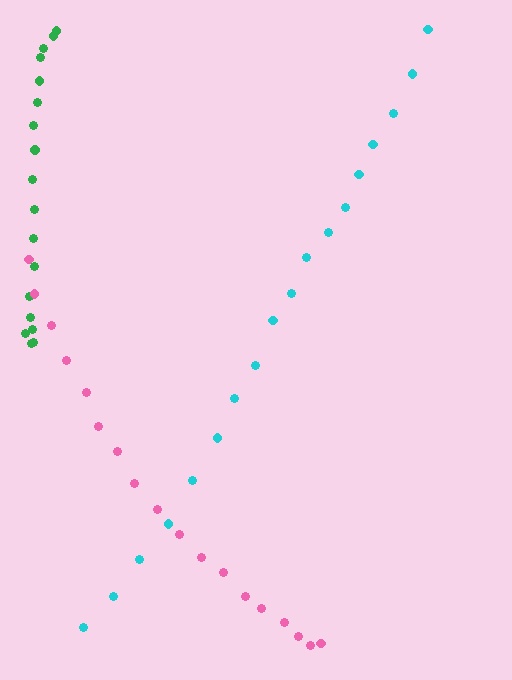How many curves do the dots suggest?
There are 3 distinct paths.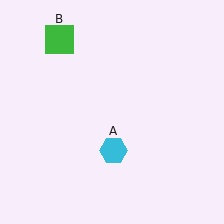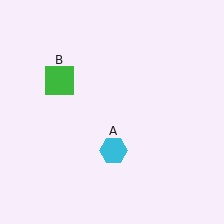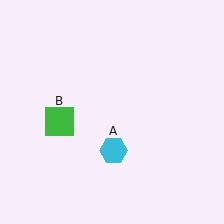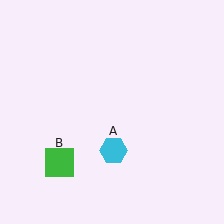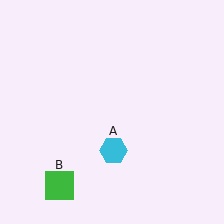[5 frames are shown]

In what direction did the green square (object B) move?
The green square (object B) moved down.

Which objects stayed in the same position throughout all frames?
Cyan hexagon (object A) remained stationary.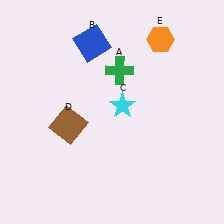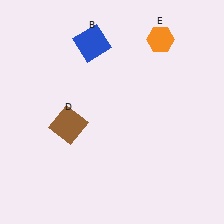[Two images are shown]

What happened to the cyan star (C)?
The cyan star (C) was removed in Image 2. It was in the top-right area of Image 1.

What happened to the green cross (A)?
The green cross (A) was removed in Image 2. It was in the top-right area of Image 1.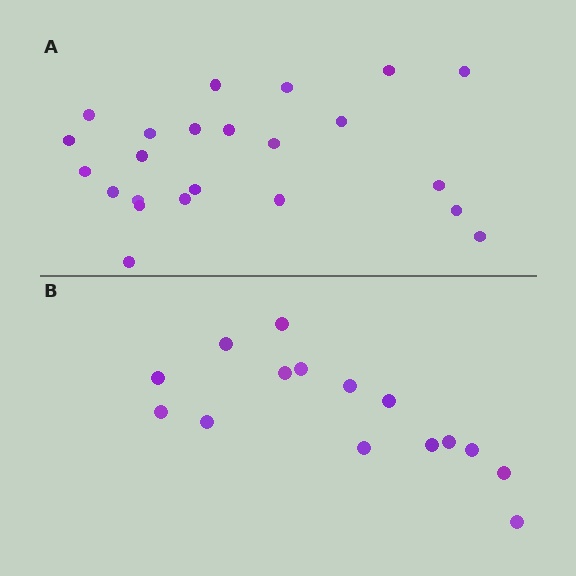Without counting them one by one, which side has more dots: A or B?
Region A (the top region) has more dots.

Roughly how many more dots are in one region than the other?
Region A has roughly 8 or so more dots than region B.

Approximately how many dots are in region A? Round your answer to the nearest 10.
About 20 dots. (The exact count is 23, which rounds to 20.)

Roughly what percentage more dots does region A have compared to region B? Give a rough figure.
About 55% more.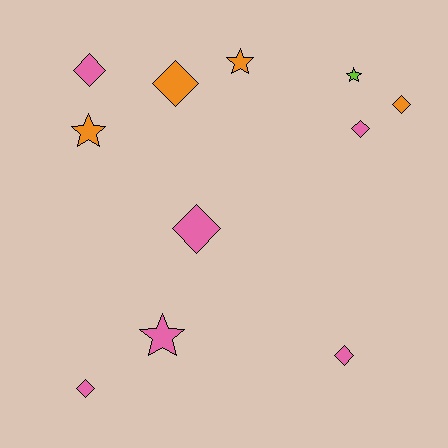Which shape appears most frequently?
Diamond, with 7 objects.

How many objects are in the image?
There are 11 objects.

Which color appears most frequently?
Pink, with 6 objects.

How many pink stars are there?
There is 1 pink star.